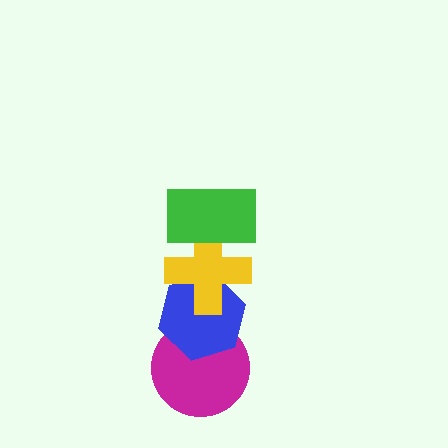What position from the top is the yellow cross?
The yellow cross is 2nd from the top.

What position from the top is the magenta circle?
The magenta circle is 4th from the top.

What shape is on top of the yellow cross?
The green rectangle is on top of the yellow cross.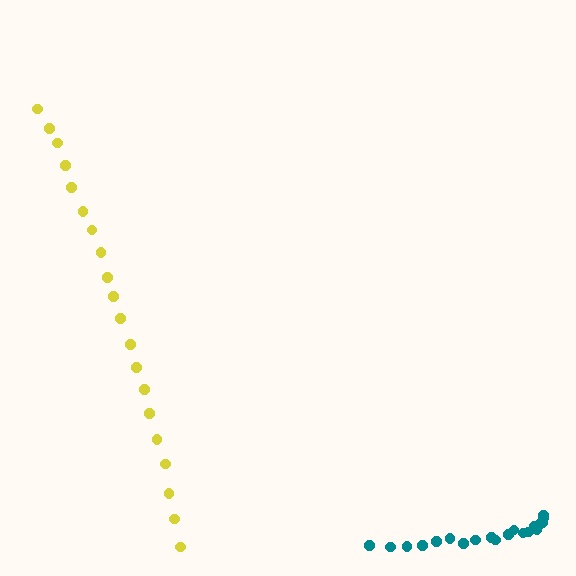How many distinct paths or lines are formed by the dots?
There are 2 distinct paths.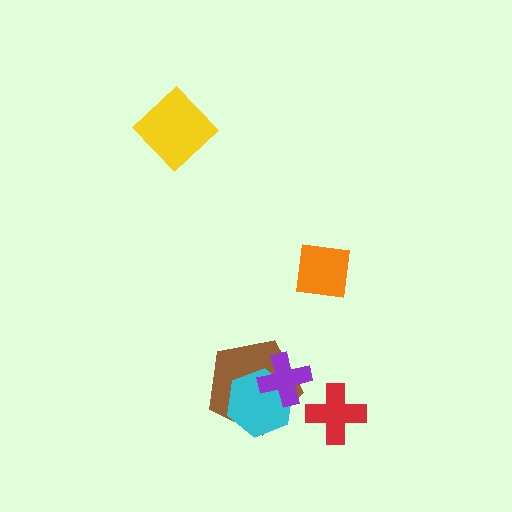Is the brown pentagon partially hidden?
Yes, it is partially covered by another shape.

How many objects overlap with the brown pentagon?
2 objects overlap with the brown pentagon.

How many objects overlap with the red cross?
0 objects overlap with the red cross.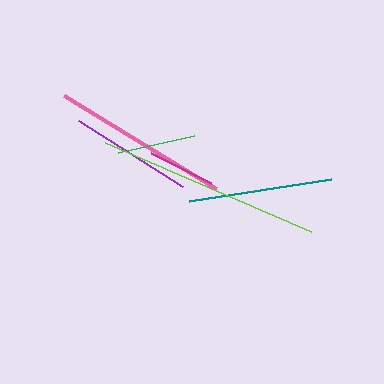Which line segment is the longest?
The lime line is the longest at approximately 225 pixels.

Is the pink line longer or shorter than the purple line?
The pink line is longer than the purple line.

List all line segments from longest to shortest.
From longest to shortest: lime, pink, teal, purple, green, magenta.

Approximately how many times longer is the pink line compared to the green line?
The pink line is approximately 2.3 times the length of the green line.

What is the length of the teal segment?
The teal segment is approximately 144 pixels long.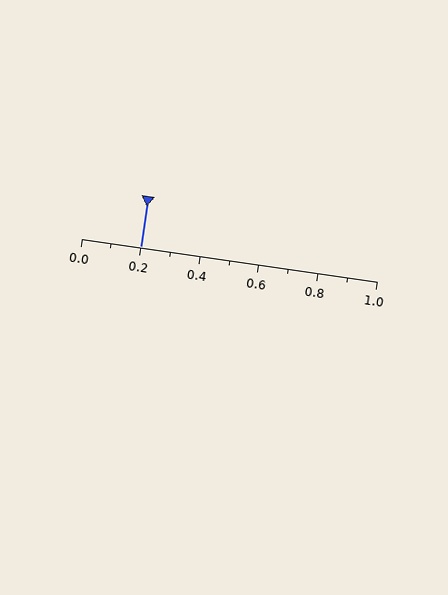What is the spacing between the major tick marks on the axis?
The major ticks are spaced 0.2 apart.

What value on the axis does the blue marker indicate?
The marker indicates approximately 0.2.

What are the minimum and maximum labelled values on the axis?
The axis runs from 0.0 to 1.0.